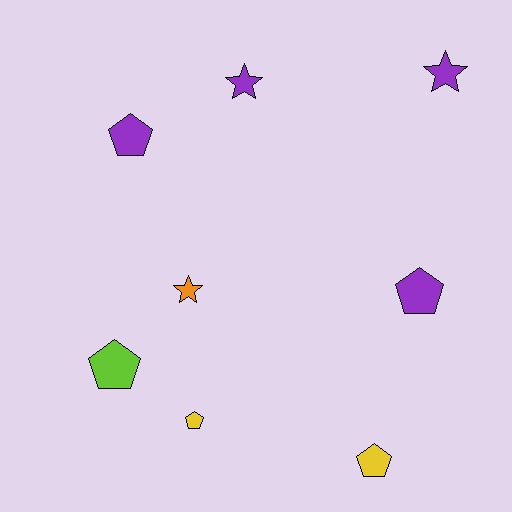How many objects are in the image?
There are 8 objects.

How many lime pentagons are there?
There is 1 lime pentagon.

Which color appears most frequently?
Purple, with 4 objects.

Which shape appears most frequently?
Pentagon, with 5 objects.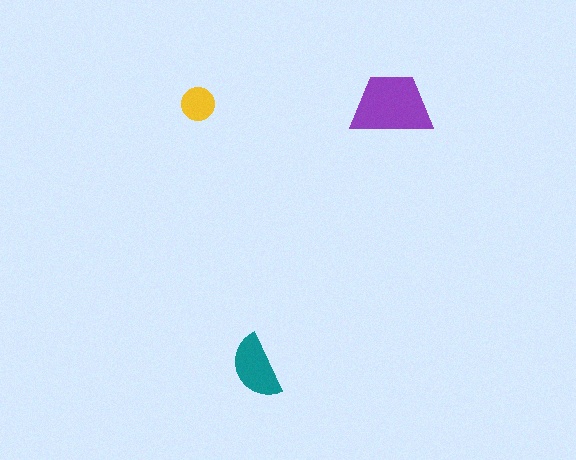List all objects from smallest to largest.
The yellow circle, the teal semicircle, the purple trapezoid.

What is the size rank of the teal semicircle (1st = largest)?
2nd.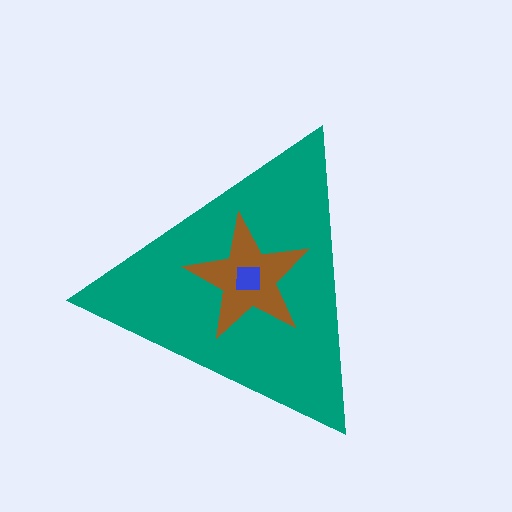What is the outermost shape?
The teal triangle.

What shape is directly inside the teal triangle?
The brown star.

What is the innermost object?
The blue square.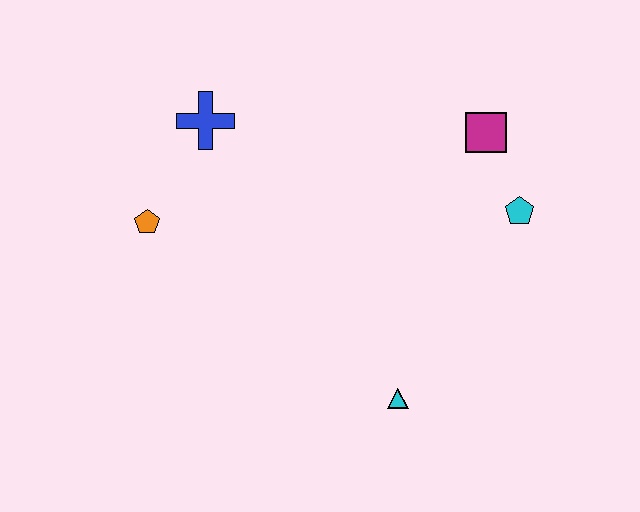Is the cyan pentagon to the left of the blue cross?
No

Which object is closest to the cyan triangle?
The cyan pentagon is closest to the cyan triangle.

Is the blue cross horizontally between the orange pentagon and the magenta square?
Yes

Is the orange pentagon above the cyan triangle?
Yes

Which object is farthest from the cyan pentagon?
The orange pentagon is farthest from the cyan pentagon.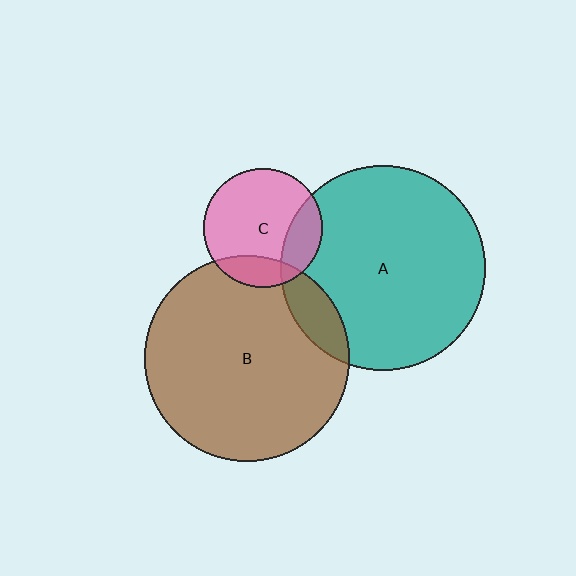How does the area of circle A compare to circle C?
Approximately 2.9 times.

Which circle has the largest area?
Circle B (brown).